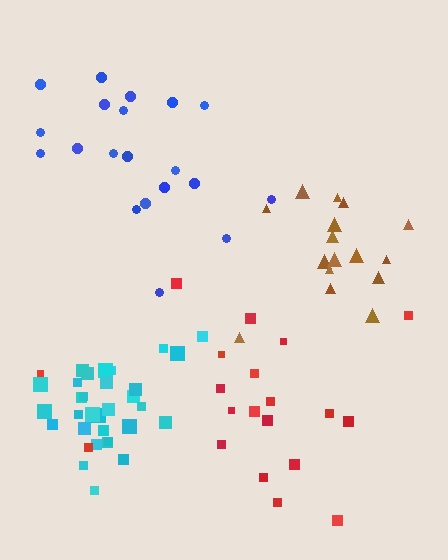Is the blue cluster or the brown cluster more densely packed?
Blue.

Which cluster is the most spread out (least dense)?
Red.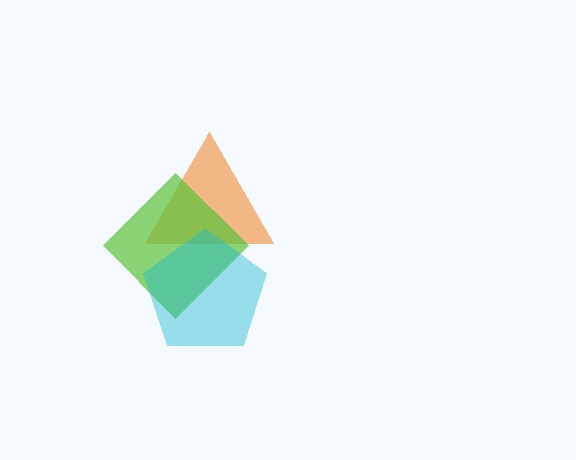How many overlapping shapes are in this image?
There are 3 overlapping shapes in the image.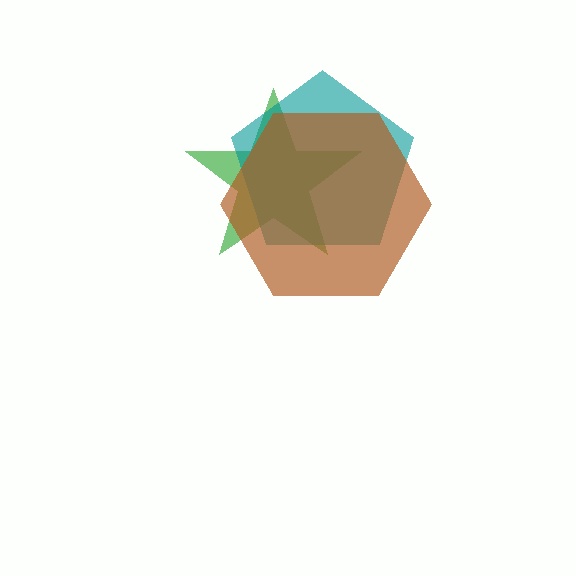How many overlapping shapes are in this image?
There are 3 overlapping shapes in the image.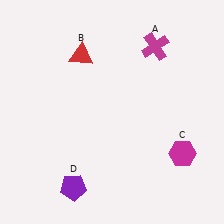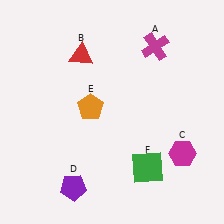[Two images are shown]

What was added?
An orange pentagon (E), a green square (F) were added in Image 2.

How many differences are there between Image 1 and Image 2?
There are 2 differences between the two images.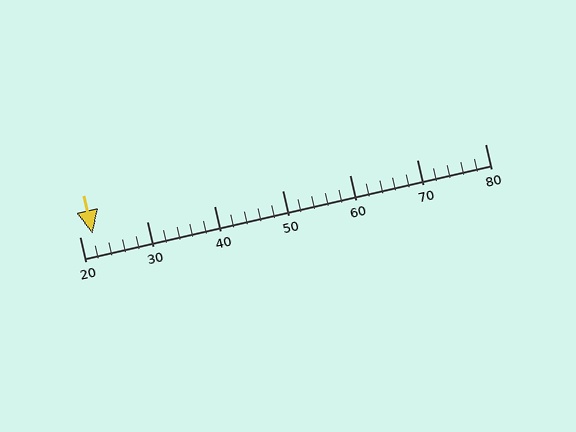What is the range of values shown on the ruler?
The ruler shows values from 20 to 80.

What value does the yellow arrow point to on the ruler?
The yellow arrow points to approximately 22.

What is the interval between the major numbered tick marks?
The major tick marks are spaced 10 units apart.